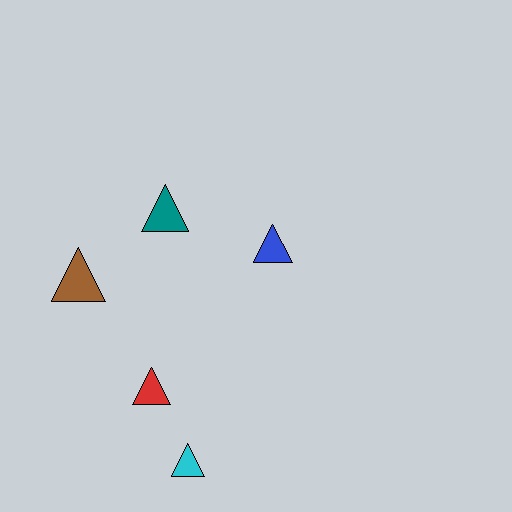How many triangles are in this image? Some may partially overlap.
There are 5 triangles.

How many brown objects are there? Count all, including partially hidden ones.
There is 1 brown object.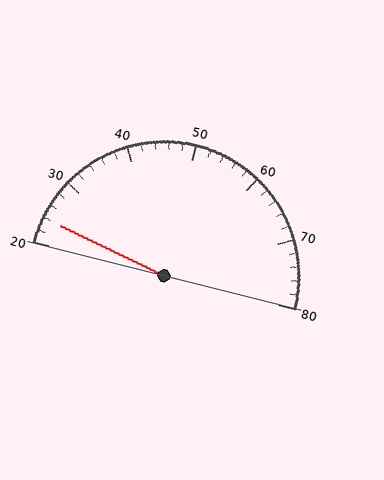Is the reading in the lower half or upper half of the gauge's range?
The reading is in the lower half of the range (20 to 80).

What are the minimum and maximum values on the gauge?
The gauge ranges from 20 to 80.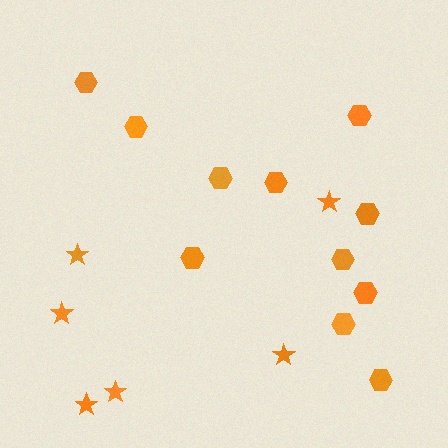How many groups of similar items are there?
There are 2 groups: one group of hexagons (11) and one group of stars (6).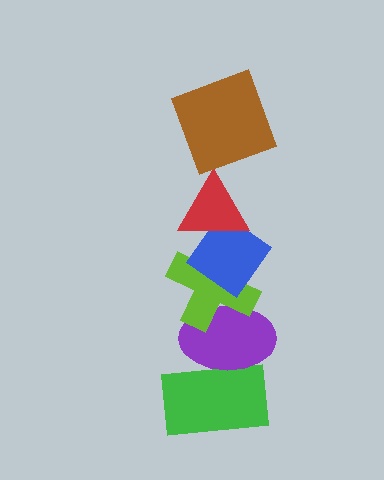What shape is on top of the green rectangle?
The purple ellipse is on top of the green rectangle.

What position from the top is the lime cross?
The lime cross is 4th from the top.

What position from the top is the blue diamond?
The blue diamond is 3rd from the top.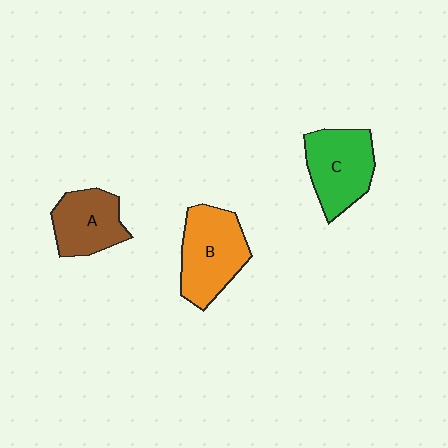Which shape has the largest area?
Shape B (orange).